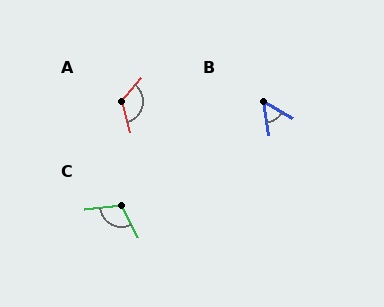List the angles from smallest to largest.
B (50°), C (110°), A (125°).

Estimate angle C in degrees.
Approximately 110 degrees.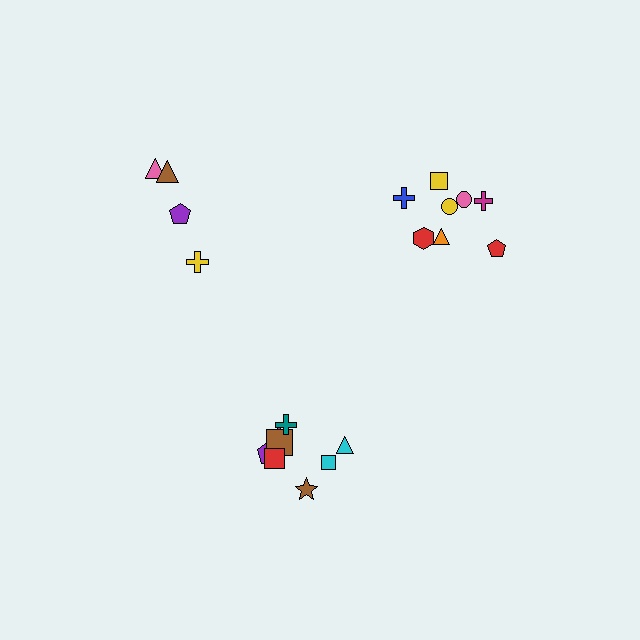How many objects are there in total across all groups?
There are 20 objects.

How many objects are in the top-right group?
There are 8 objects.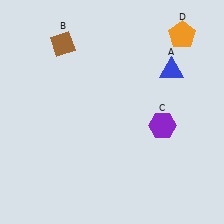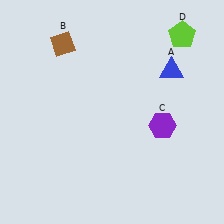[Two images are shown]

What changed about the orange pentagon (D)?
In Image 1, D is orange. In Image 2, it changed to lime.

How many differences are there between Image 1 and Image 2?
There is 1 difference between the two images.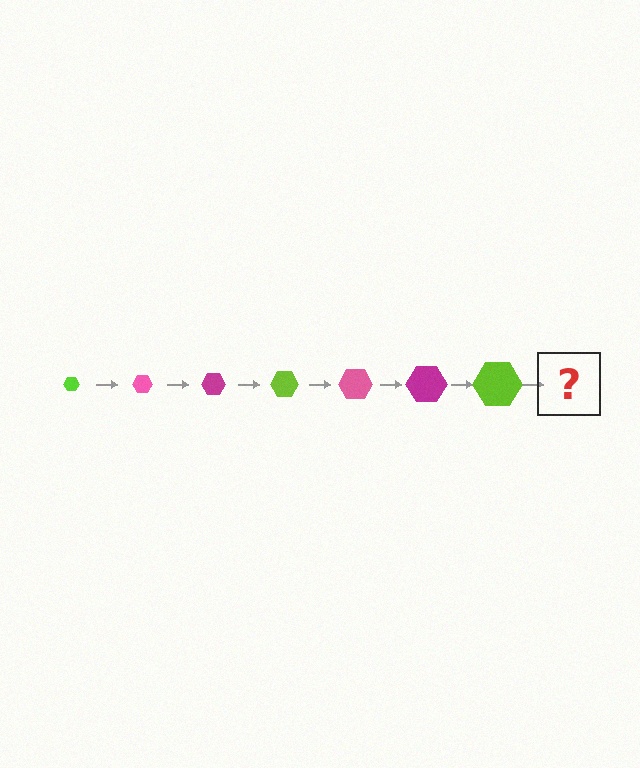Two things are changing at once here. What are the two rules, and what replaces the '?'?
The two rules are that the hexagon grows larger each step and the color cycles through lime, pink, and magenta. The '?' should be a pink hexagon, larger than the previous one.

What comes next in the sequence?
The next element should be a pink hexagon, larger than the previous one.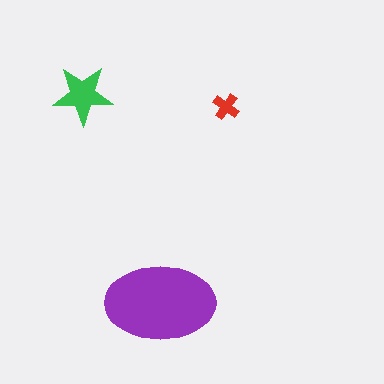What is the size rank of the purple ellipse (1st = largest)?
1st.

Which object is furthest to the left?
The green star is leftmost.